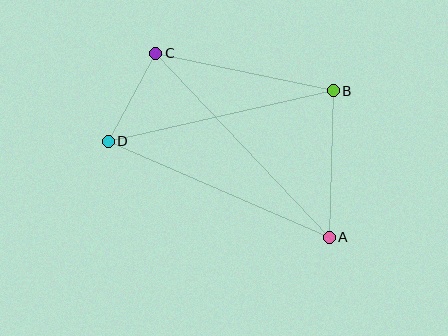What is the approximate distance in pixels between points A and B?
The distance between A and B is approximately 146 pixels.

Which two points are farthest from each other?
Points A and C are farthest from each other.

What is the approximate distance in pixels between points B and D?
The distance between B and D is approximately 231 pixels.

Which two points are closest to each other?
Points C and D are closest to each other.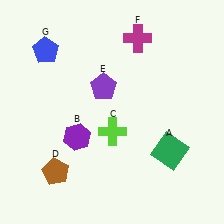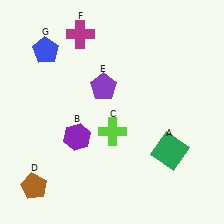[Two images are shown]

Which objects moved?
The objects that moved are: the brown pentagon (D), the magenta cross (F).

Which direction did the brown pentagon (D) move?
The brown pentagon (D) moved left.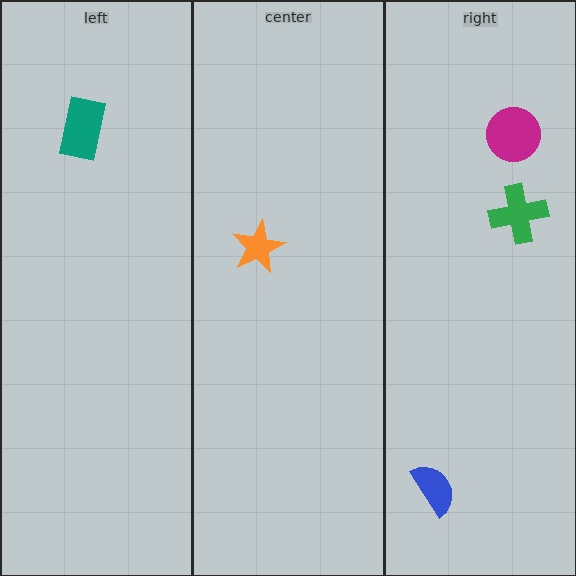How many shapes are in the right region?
3.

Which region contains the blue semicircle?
The right region.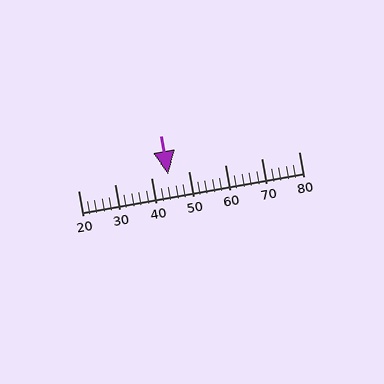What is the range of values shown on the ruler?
The ruler shows values from 20 to 80.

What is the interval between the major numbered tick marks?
The major tick marks are spaced 10 units apart.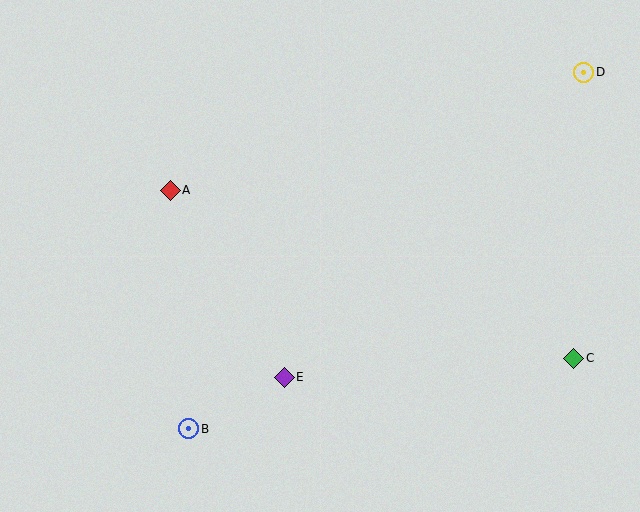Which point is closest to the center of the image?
Point E at (284, 377) is closest to the center.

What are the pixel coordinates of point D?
Point D is at (584, 72).